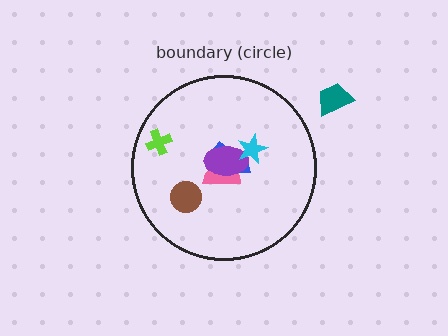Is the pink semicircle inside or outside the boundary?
Inside.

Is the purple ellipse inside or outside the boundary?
Inside.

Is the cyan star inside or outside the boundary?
Inside.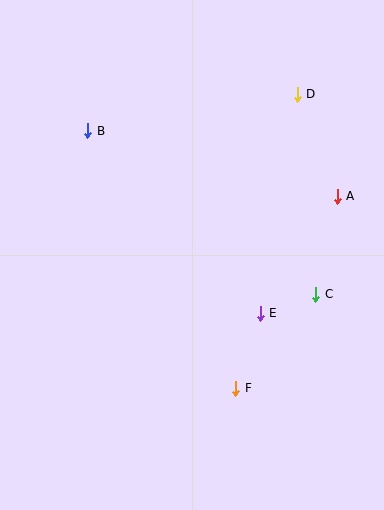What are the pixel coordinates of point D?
Point D is at (297, 94).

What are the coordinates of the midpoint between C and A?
The midpoint between C and A is at (327, 245).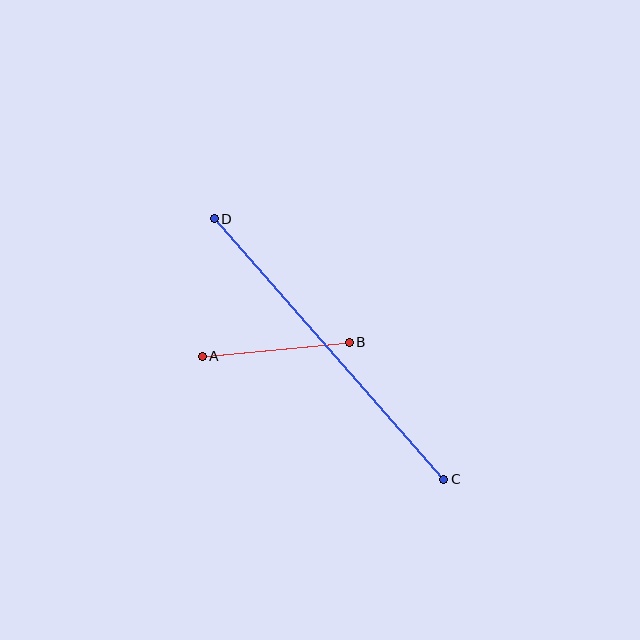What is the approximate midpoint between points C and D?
The midpoint is at approximately (329, 349) pixels.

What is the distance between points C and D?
The distance is approximately 347 pixels.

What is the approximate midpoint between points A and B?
The midpoint is at approximately (276, 349) pixels.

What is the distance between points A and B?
The distance is approximately 147 pixels.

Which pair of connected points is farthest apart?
Points C and D are farthest apart.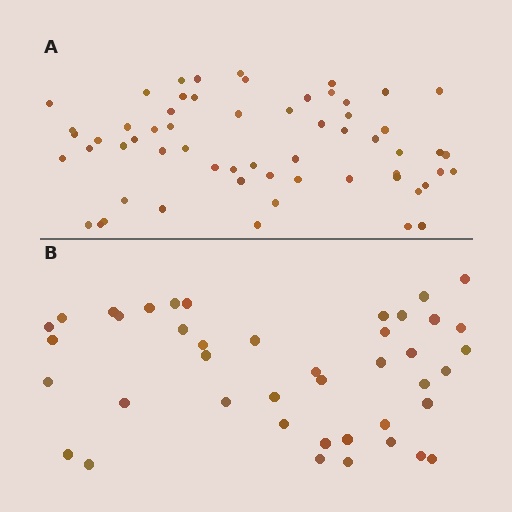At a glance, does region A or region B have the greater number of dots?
Region A (the top region) has more dots.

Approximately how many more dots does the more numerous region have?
Region A has approximately 20 more dots than region B.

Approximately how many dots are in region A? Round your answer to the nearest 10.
About 60 dots.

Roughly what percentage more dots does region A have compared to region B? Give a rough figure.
About 45% more.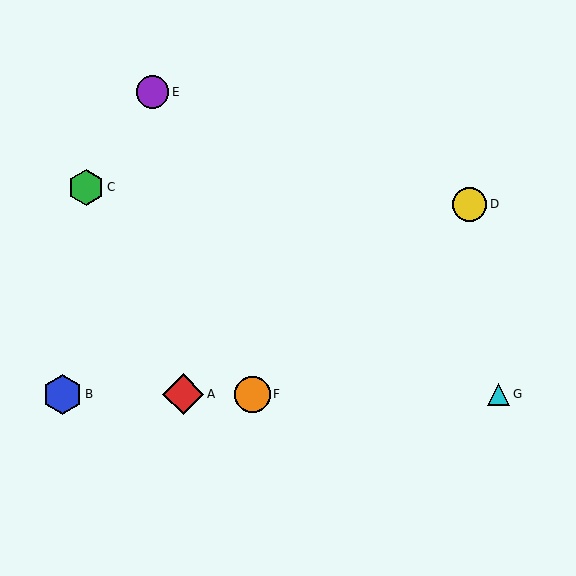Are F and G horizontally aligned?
Yes, both are at y≈394.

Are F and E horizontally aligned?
No, F is at y≈394 and E is at y≈92.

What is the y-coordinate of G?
Object G is at y≈394.